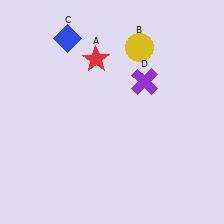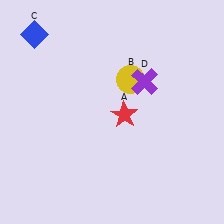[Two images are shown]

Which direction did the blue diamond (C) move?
The blue diamond (C) moved left.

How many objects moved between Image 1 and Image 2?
3 objects moved between the two images.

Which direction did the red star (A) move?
The red star (A) moved down.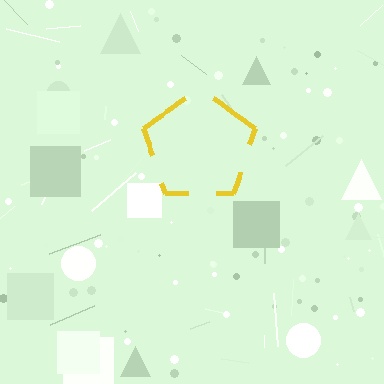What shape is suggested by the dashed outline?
The dashed outline suggests a pentagon.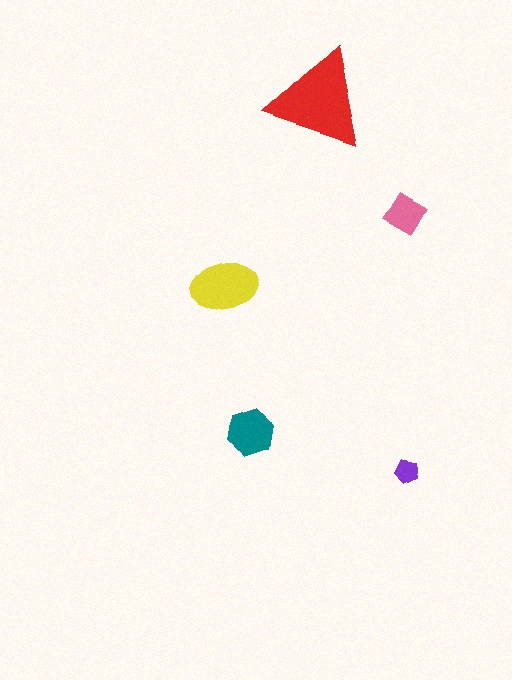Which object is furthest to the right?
The purple pentagon is rightmost.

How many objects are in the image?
There are 5 objects in the image.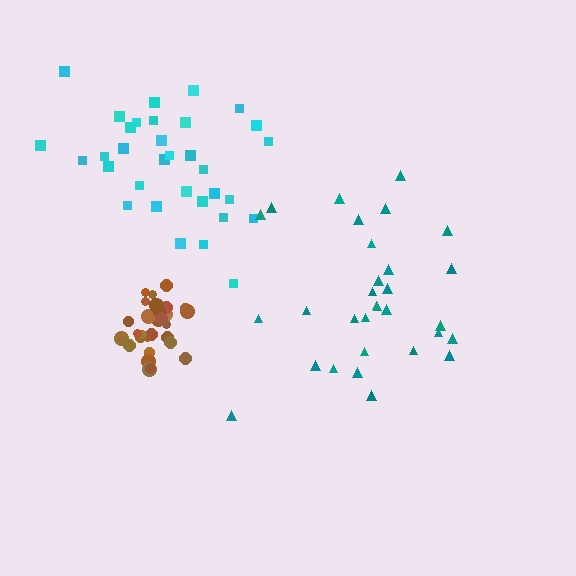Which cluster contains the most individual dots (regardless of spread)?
Cyan (33).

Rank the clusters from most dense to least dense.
brown, cyan, teal.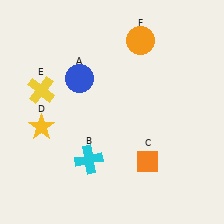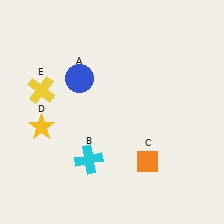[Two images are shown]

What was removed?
The orange circle (F) was removed in Image 2.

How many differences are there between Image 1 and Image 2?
There is 1 difference between the two images.